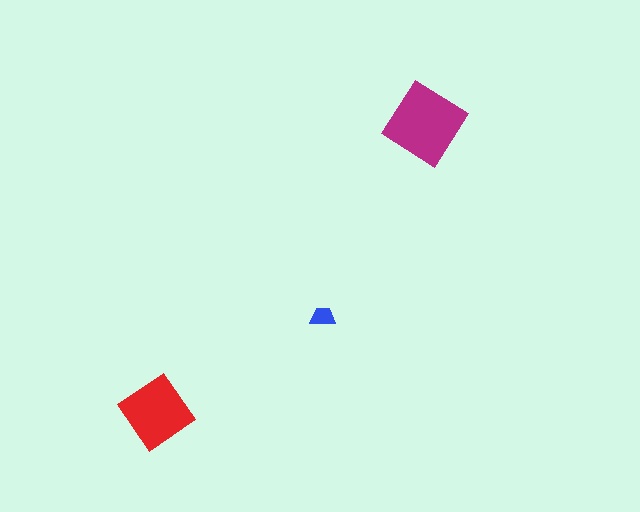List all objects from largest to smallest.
The magenta diamond, the red diamond, the blue trapezoid.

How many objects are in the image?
There are 3 objects in the image.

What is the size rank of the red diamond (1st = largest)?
2nd.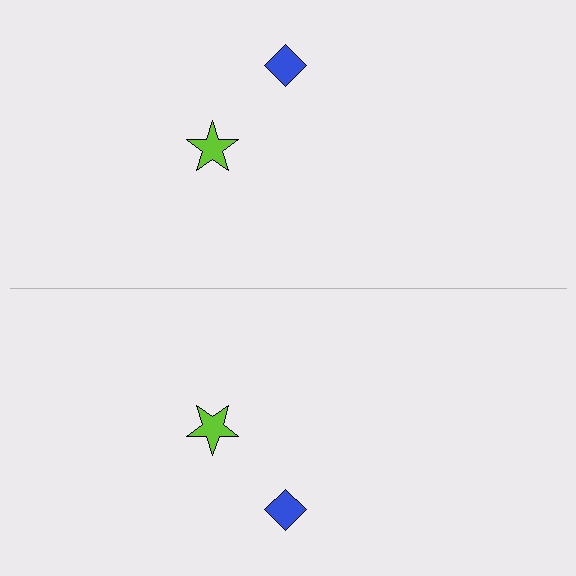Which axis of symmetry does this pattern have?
The pattern has a horizontal axis of symmetry running through the center of the image.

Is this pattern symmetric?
Yes, this pattern has bilateral (reflection) symmetry.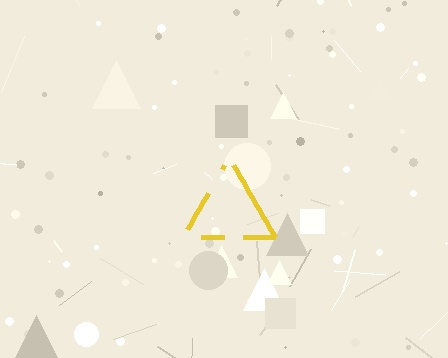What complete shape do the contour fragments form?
The contour fragments form a triangle.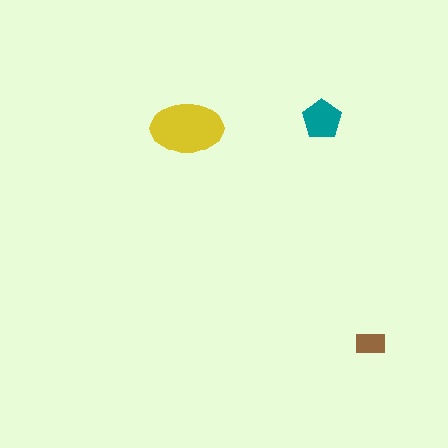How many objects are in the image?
There are 3 objects in the image.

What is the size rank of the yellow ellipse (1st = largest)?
1st.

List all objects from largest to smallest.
The yellow ellipse, the teal pentagon, the brown rectangle.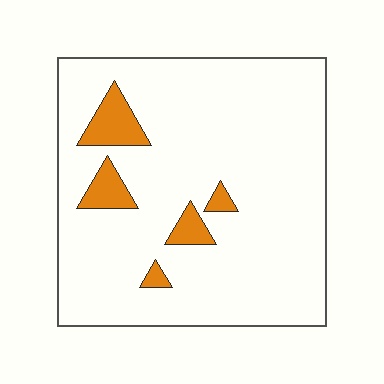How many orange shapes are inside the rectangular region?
5.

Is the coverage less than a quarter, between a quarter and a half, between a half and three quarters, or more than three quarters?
Less than a quarter.